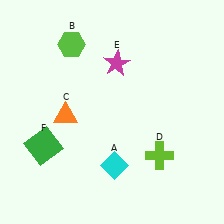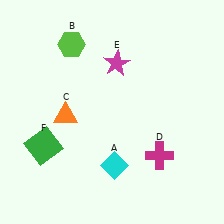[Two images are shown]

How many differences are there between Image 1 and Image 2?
There is 1 difference between the two images.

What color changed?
The cross (D) changed from lime in Image 1 to magenta in Image 2.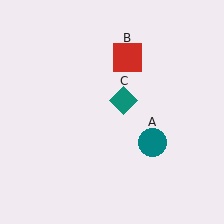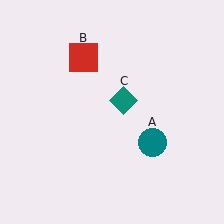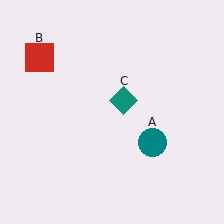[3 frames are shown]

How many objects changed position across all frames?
1 object changed position: red square (object B).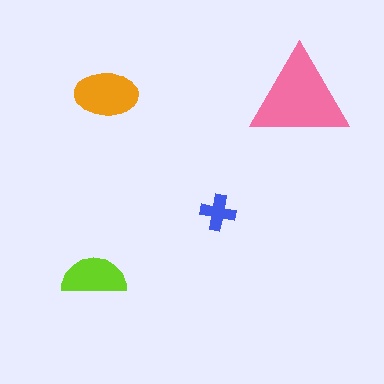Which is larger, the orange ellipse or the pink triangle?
The pink triangle.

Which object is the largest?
The pink triangle.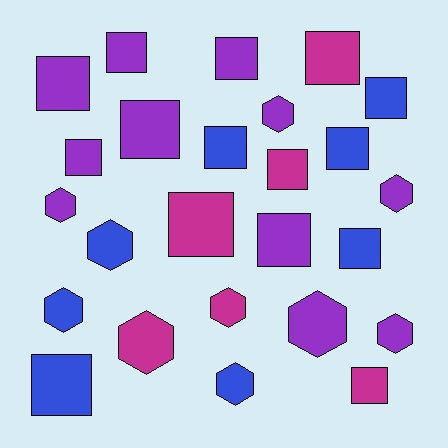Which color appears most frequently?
Purple, with 11 objects.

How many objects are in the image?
There are 25 objects.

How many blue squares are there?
There are 5 blue squares.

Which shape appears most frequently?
Square, with 15 objects.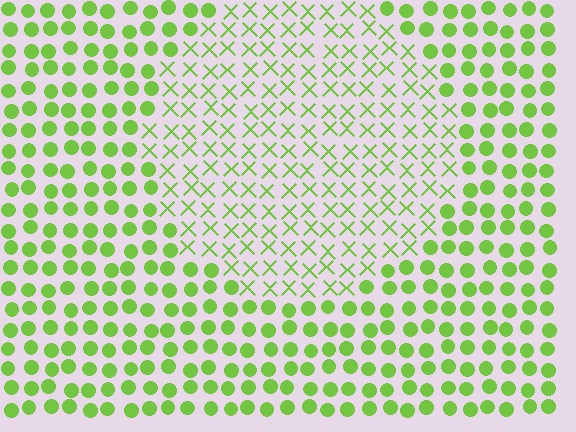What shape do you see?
I see a circle.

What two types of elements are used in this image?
The image uses X marks inside the circle region and circles outside it.